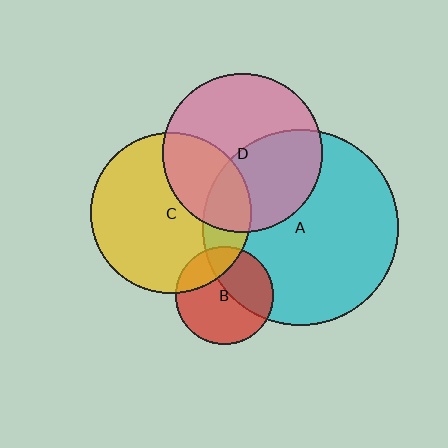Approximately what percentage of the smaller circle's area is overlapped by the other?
Approximately 25%.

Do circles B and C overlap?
Yes.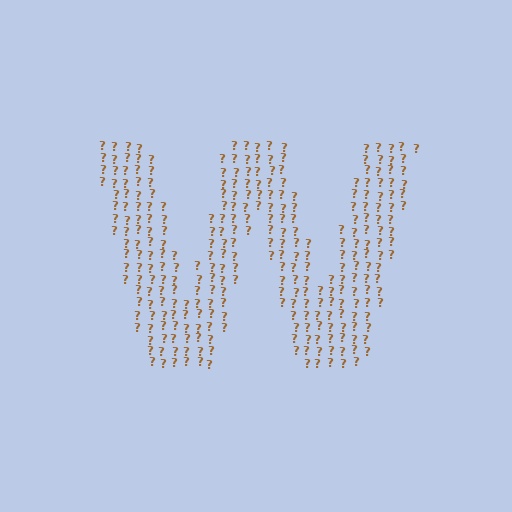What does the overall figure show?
The overall figure shows the letter W.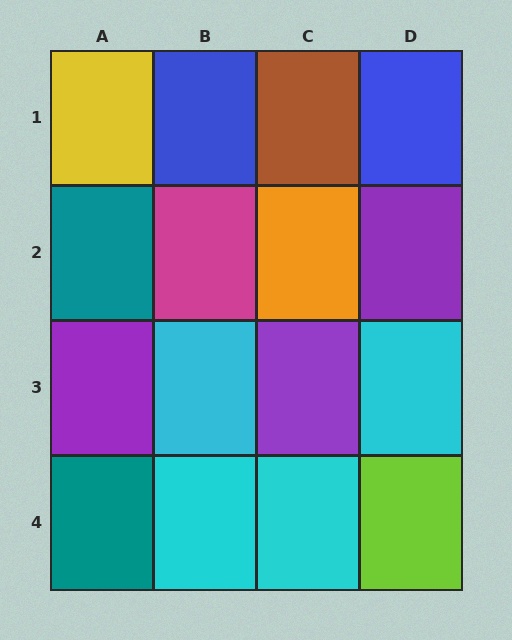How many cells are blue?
2 cells are blue.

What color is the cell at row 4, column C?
Cyan.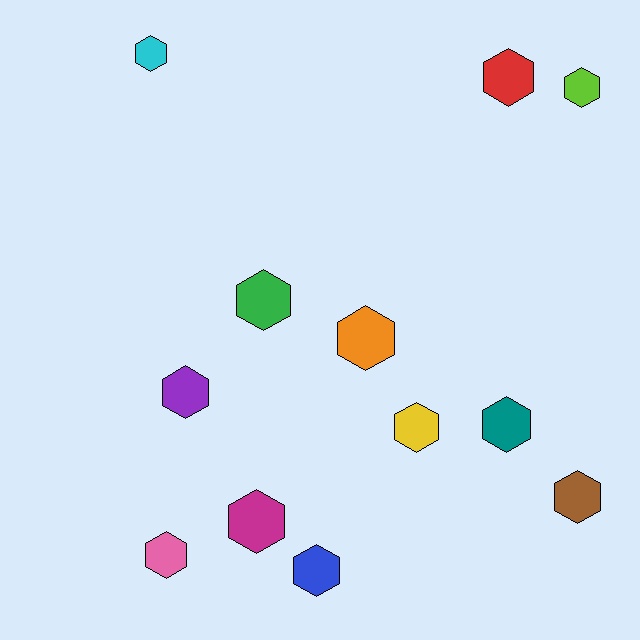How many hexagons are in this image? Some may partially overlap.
There are 12 hexagons.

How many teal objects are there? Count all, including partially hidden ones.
There is 1 teal object.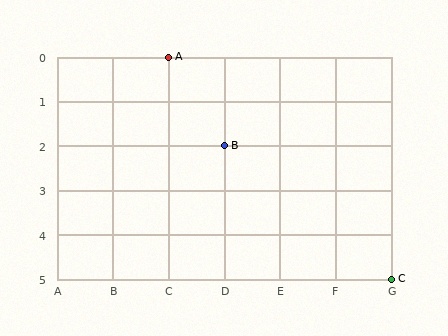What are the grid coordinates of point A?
Point A is at grid coordinates (C, 0).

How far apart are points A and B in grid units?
Points A and B are 1 column and 2 rows apart (about 2.2 grid units diagonally).